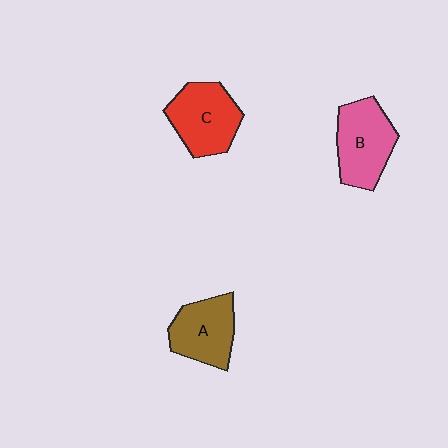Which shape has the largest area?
Shape B (pink).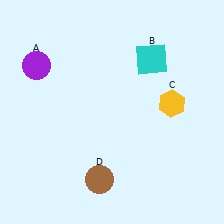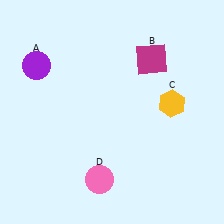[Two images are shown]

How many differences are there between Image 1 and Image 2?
There are 2 differences between the two images.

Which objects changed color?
B changed from cyan to magenta. D changed from brown to pink.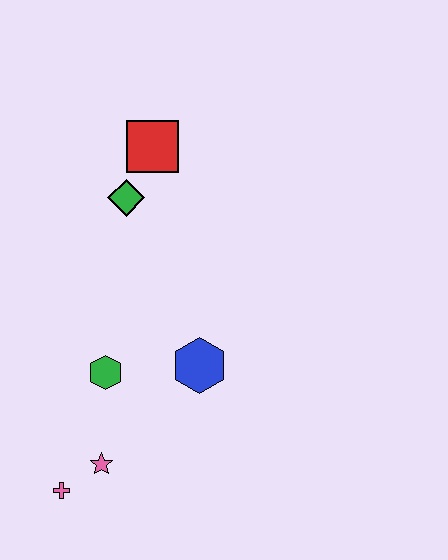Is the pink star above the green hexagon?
No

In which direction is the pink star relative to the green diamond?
The pink star is below the green diamond.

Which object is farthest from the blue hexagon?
The red square is farthest from the blue hexagon.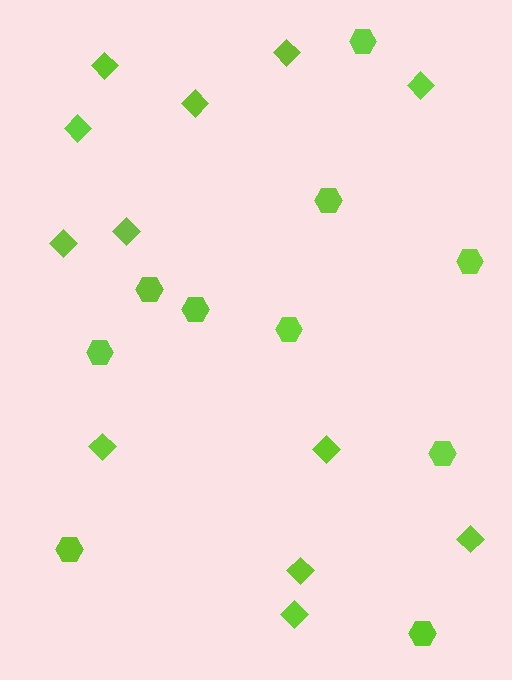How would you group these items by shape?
There are 2 groups: one group of diamonds (12) and one group of hexagons (10).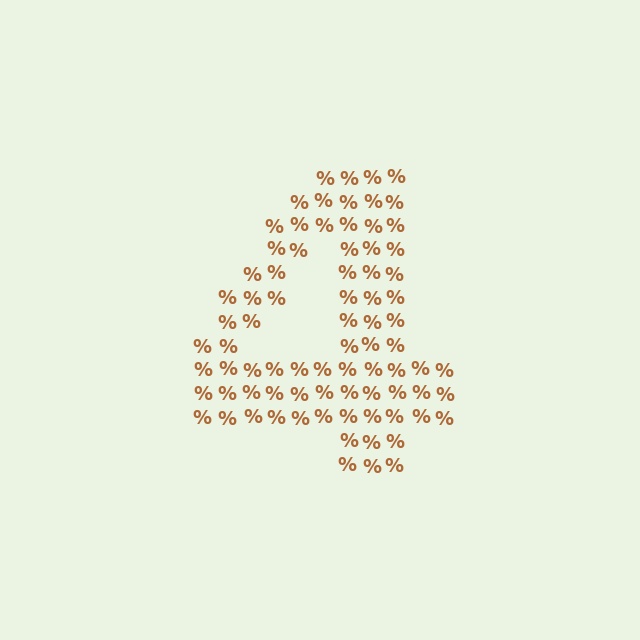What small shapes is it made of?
It is made of small percent signs.